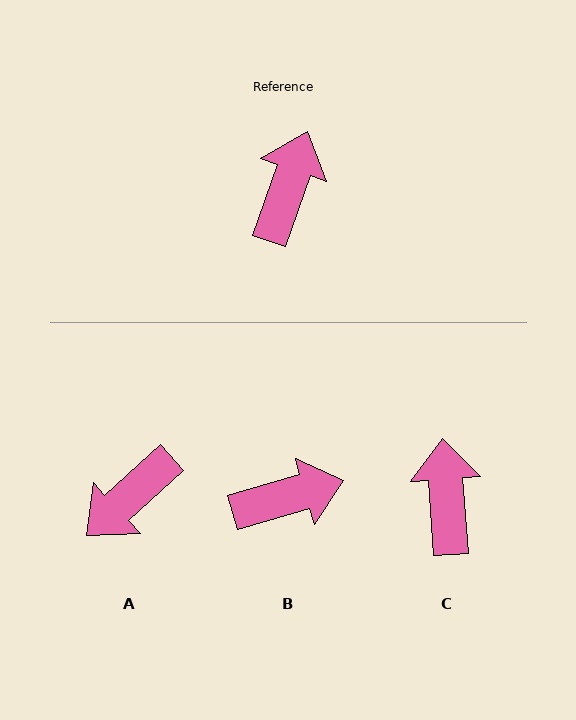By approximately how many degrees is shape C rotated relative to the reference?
Approximately 23 degrees counter-clockwise.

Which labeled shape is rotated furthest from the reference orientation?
A, about 152 degrees away.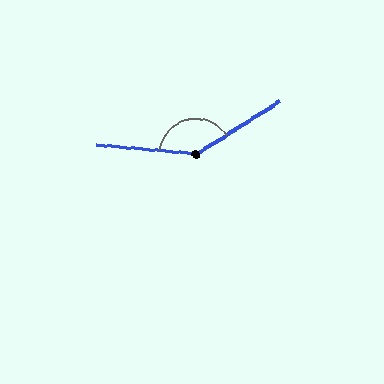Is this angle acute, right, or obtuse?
It is obtuse.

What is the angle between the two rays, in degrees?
Approximately 142 degrees.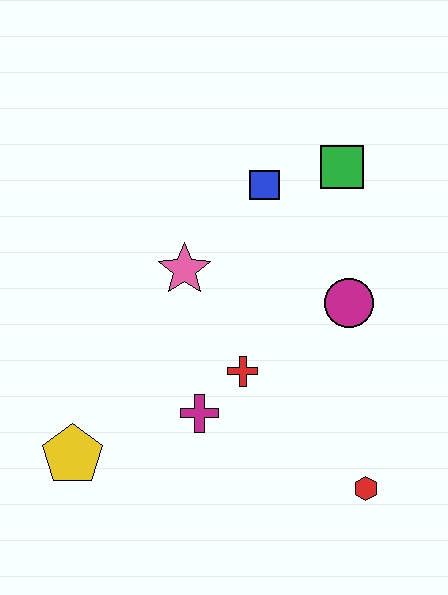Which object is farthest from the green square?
The yellow pentagon is farthest from the green square.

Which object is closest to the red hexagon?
The red cross is closest to the red hexagon.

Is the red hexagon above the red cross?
No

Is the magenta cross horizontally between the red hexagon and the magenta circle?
No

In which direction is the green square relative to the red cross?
The green square is above the red cross.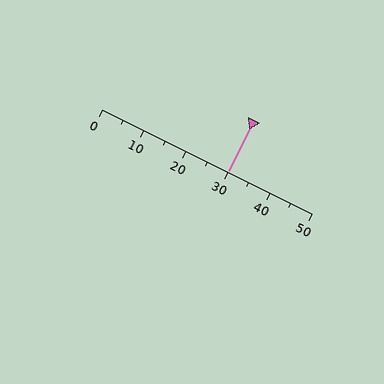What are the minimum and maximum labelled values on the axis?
The axis runs from 0 to 50.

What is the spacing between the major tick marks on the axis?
The major ticks are spaced 10 apart.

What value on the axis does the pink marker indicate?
The marker indicates approximately 30.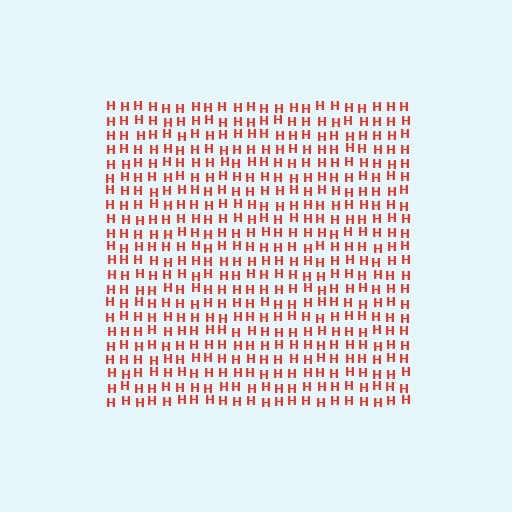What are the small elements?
The small elements are letter H's.